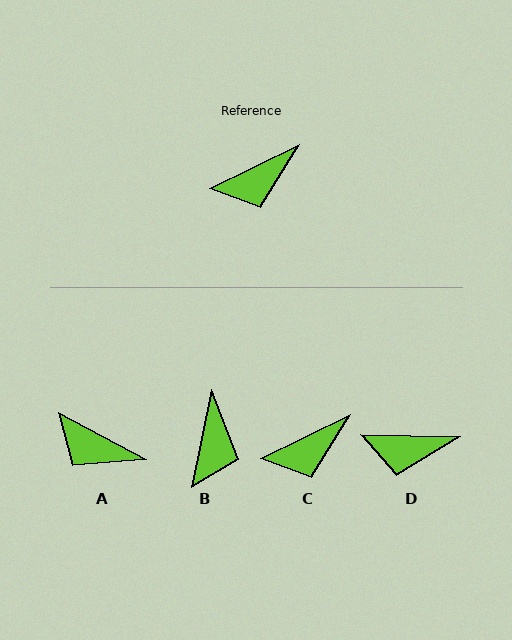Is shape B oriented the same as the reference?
No, it is off by about 52 degrees.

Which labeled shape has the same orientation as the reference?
C.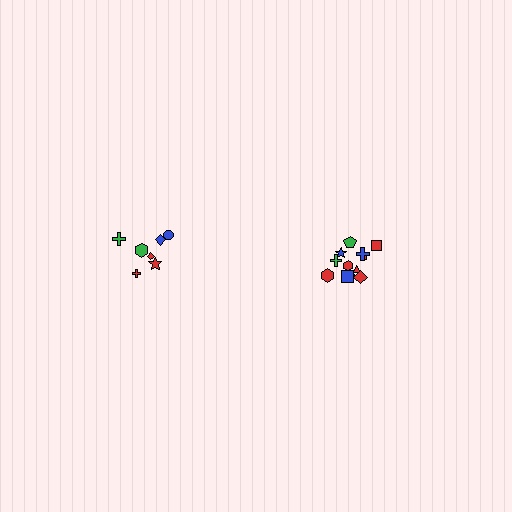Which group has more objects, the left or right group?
The right group.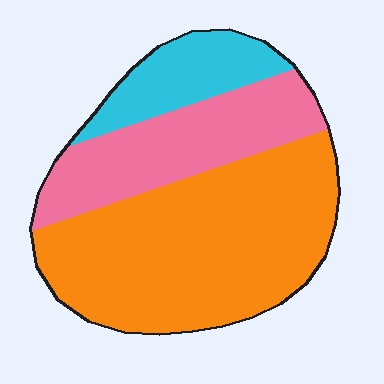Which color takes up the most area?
Orange, at roughly 55%.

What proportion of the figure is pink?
Pink covers about 30% of the figure.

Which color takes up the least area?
Cyan, at roughly 15%.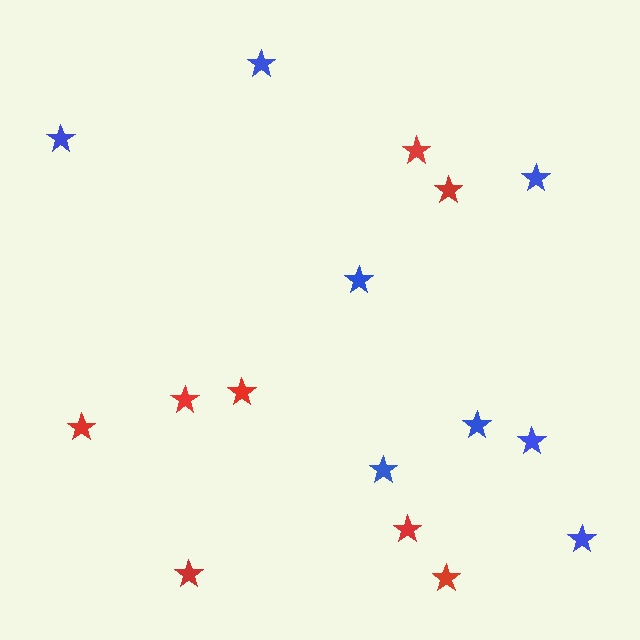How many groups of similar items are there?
There are 2 groups: one group of red stars (8) and one group of blue stars (8).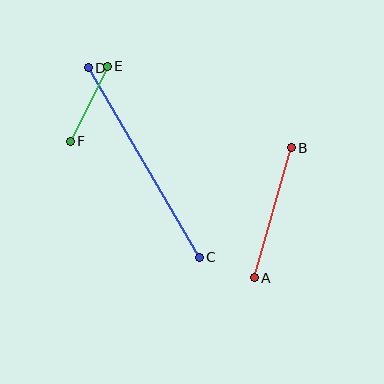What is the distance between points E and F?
The distance is approximately 84 pixels.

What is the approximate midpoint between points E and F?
The midpoint is at approximately (89, 104) pixels.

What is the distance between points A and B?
The distance is approximately 135 pixels.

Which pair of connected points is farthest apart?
Points C and D are farthest apart.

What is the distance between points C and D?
The distance is approximately 220 pixels.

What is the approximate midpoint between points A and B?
The midpoint is at approximately (273, 213) pixels.